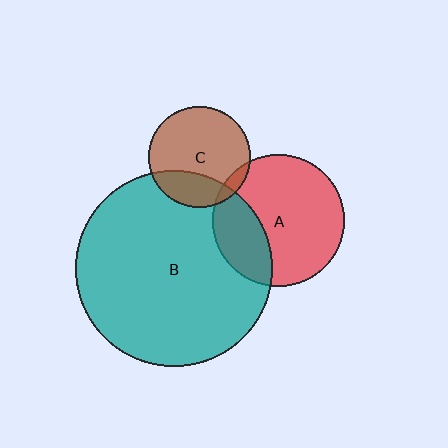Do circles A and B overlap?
Yes.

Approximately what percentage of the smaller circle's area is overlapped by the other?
Approximately 30%.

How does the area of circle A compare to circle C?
Approximately 1.7 times.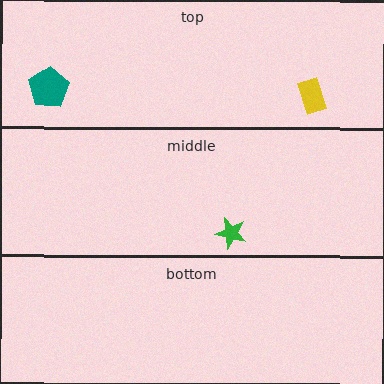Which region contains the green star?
The middle region.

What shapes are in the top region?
The teal pentagon, the yellow rectangle.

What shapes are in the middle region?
The green star.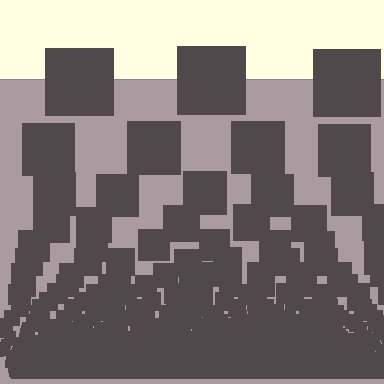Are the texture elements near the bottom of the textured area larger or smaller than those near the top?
Smaller. The gradient is inverted — elements near the bottom are smaller and denser.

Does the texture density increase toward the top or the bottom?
Density increases toward the bottom.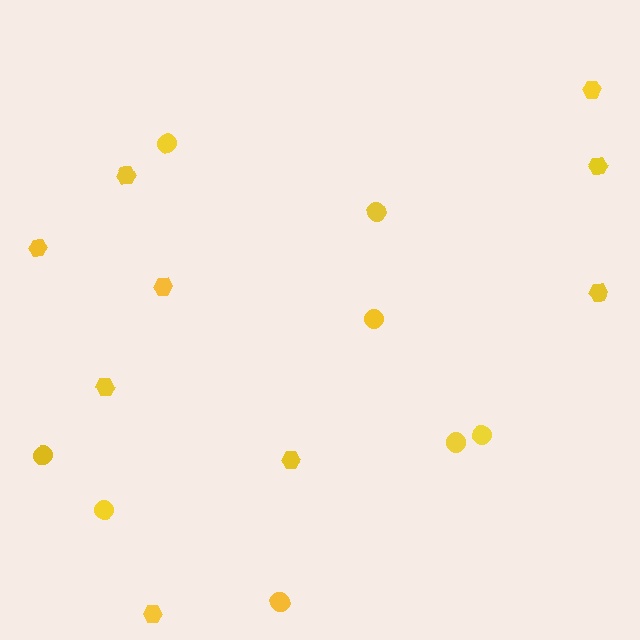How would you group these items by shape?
There are 2 groups: one group of circles (8) and one group of hexagons (9).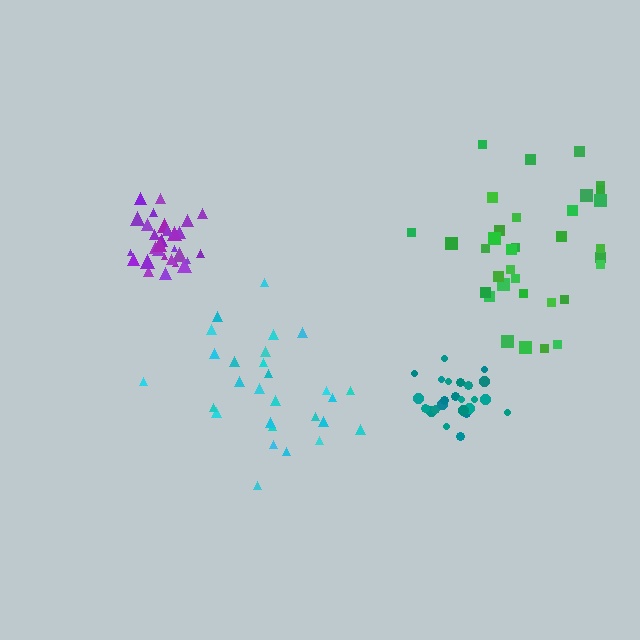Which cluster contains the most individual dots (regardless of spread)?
Green (34).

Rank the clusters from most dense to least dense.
purple, teal, cyan, green.